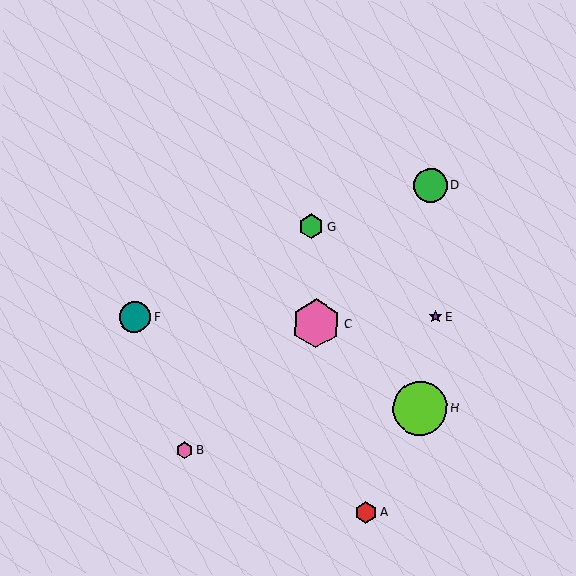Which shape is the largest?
The lime circle (labeled H) is the largest.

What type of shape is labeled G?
Shape G is a green hexagon.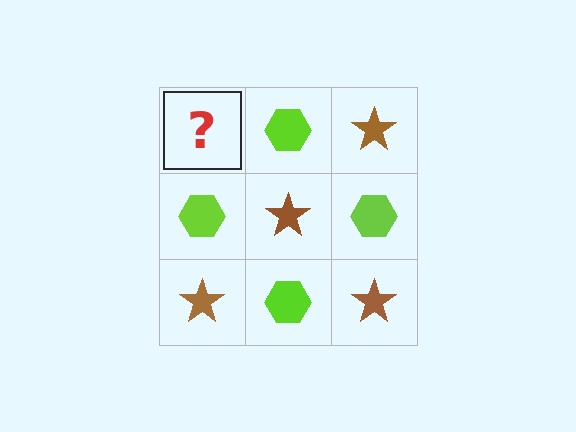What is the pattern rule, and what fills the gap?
The rule is that it alternates brown star and lime hexagon in a checkerboard pattern. The gap should be filled with a brown star.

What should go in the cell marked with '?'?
The missing cell should contain a brown star.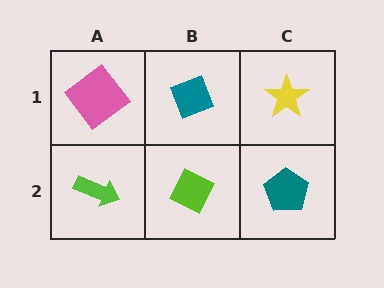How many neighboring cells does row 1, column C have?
2.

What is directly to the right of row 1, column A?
A teal diamond.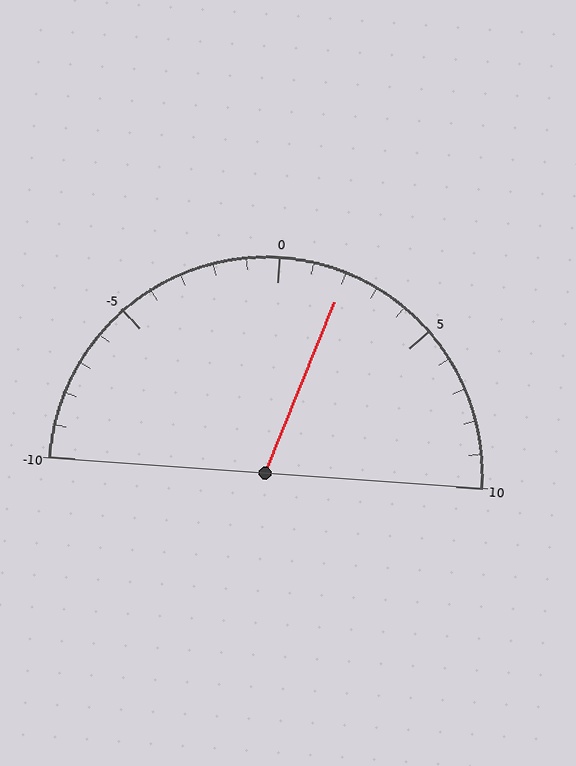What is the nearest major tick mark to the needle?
The nearest major tick mark is 0.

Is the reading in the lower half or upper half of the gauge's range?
The reading is in the upper half of the range (-10 to 10).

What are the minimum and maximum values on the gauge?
The gauge ranges from -10 to 10.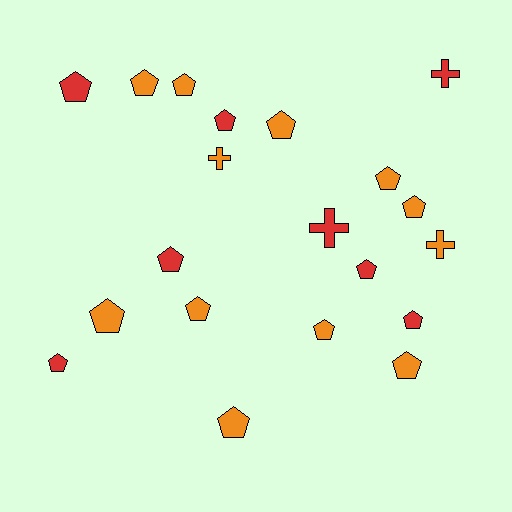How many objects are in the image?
There are 20 objects.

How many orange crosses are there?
There are 2 orange crosses.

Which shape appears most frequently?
Pentagon, with 16 objects.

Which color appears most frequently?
Orange, with 12 objects.